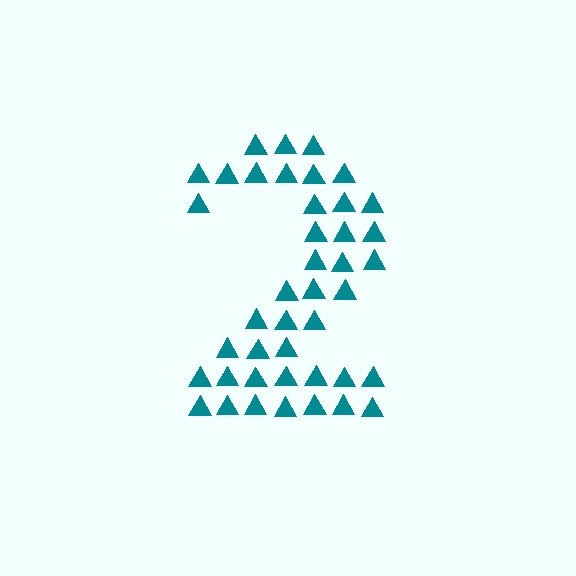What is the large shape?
The large shape is the digit 2.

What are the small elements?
The small elements are triangles.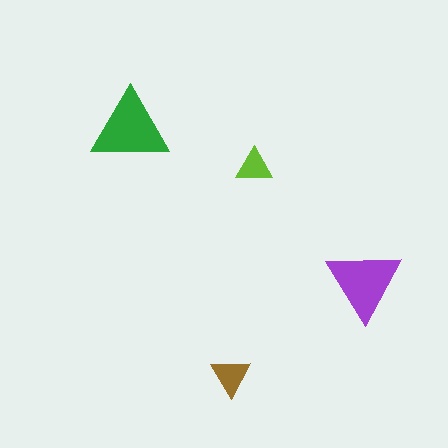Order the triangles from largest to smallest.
the green one, the purple one, the brown one, the lime one.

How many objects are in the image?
There are 4 objects in the image.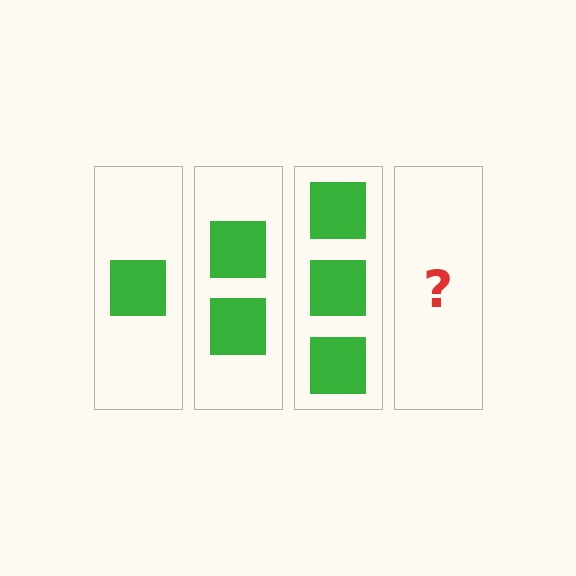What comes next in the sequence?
The next element should be 4 squares.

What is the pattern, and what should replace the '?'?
The pattern is that each step adds one more square. The '?' should be 4 squares.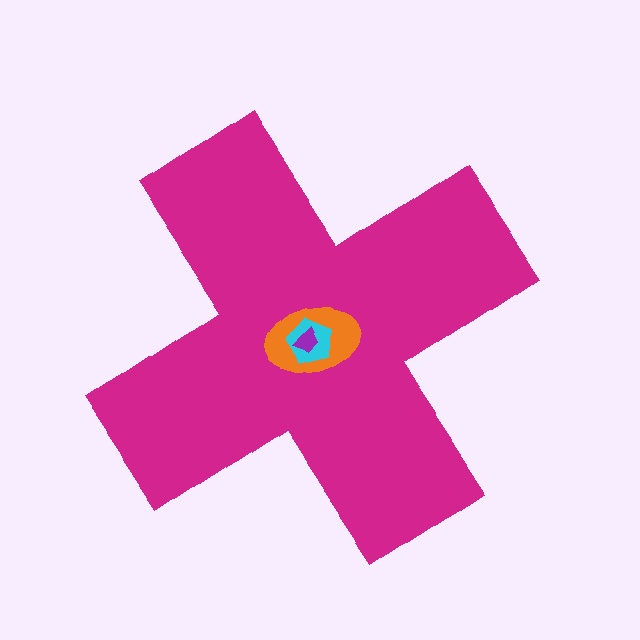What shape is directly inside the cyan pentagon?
The purple trapezoid.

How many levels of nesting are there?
4.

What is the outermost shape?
The magenta cross.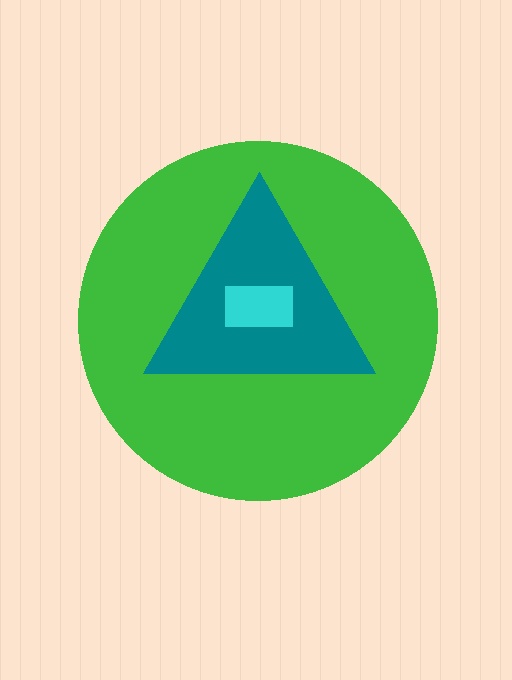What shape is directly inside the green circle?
The teal triangle.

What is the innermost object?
The cyan rectangle.